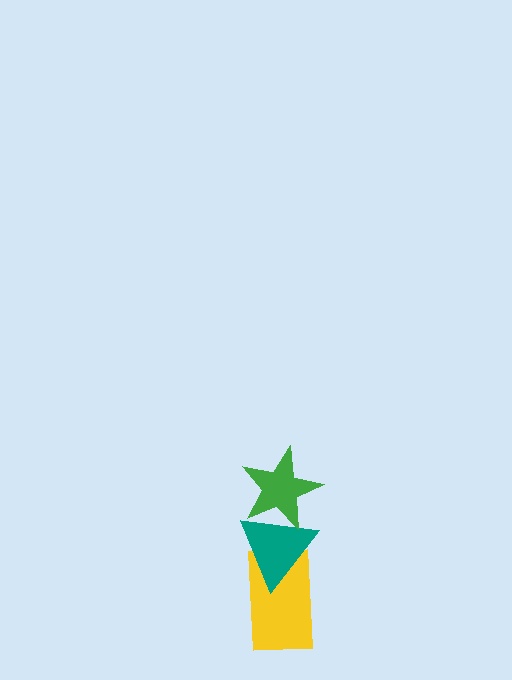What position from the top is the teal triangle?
The teal triangle is 2nd from the top.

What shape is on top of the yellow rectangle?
The teal triangle is on top of the yellow rectangle.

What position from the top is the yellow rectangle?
The yellow rectangle is 3rd from the top.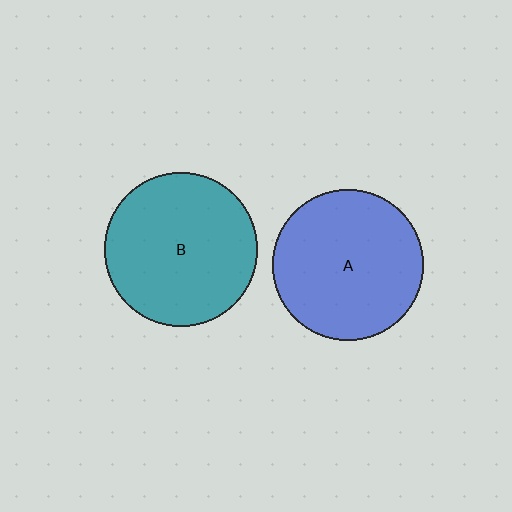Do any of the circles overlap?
No, none of the circles overlap.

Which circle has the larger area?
Circle B (teal).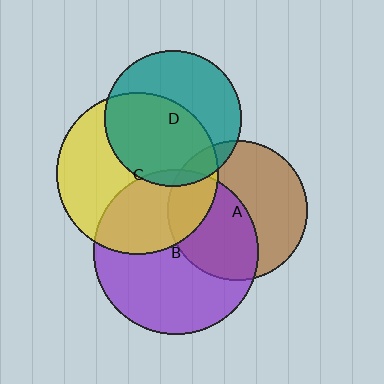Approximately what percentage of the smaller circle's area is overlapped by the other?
Approximately 55%.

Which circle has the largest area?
Circle B (purple).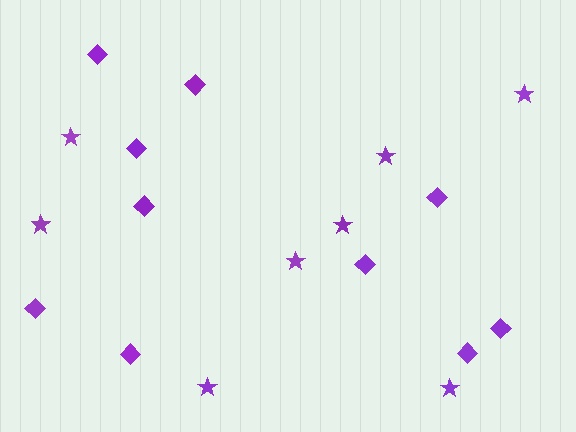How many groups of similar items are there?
There are 2 groups: one group of stars (8) and one group of diamonds (10).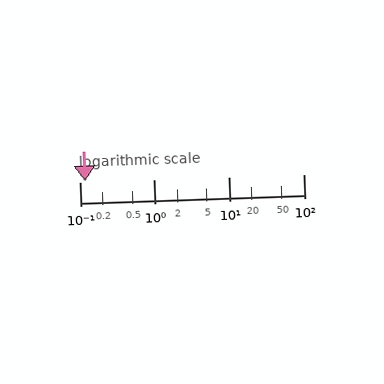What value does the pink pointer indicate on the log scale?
The pointer indicates approximately 0.12.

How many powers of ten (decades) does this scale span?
The scale spans 3 decades, from 0.1 to 100.